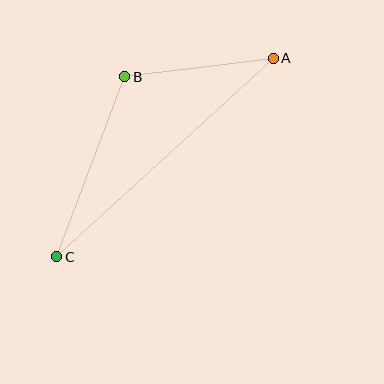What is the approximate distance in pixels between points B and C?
The distance between B and C is approximately 192 pixels.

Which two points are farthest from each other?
Points A and C are farthest from each other.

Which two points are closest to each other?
Points A and B are closest to each other.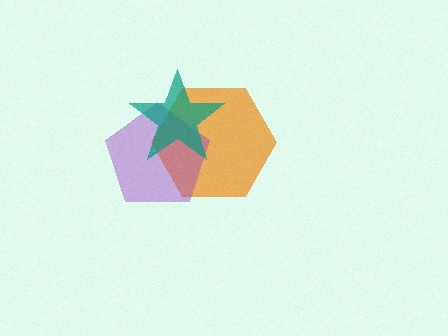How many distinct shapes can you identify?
There are 3 distinct shapes: an orange hexagon, a purple pentagon, a teal star.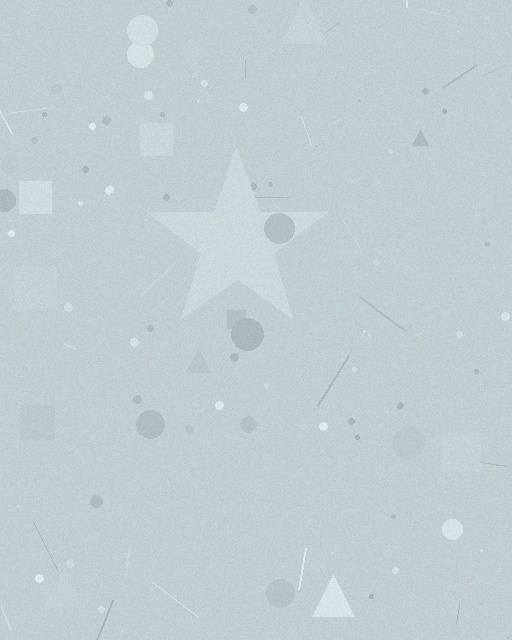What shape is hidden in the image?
A star is hidden in the image.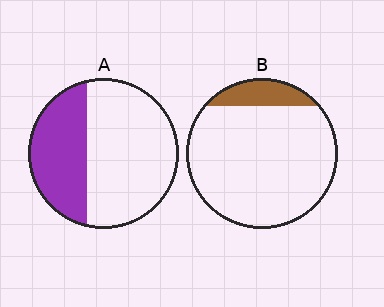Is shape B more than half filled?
No.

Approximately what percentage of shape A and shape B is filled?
A is approximately 35% and B is approximately 15%.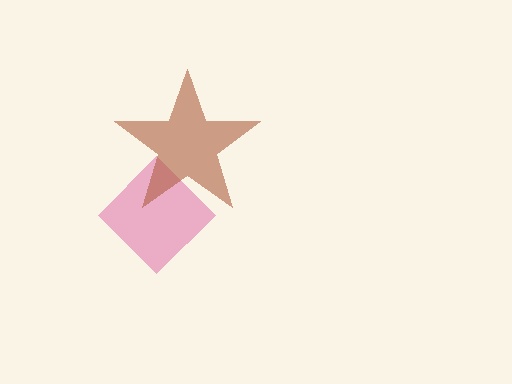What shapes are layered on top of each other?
The layered shapes are: a magenta diamond, a brown star.